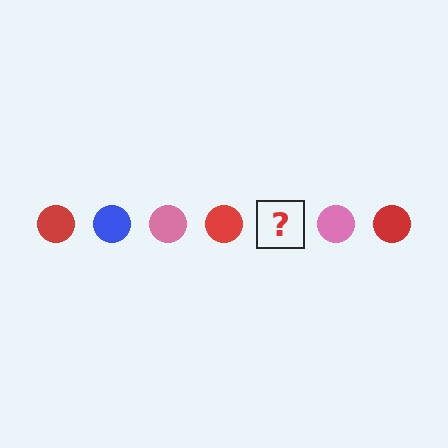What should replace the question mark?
The question mark should be replaced with a blue circle.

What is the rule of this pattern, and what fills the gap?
The rule is that the pattern cycles through red, blue, pink circles. The gap should be filled with a blue circle.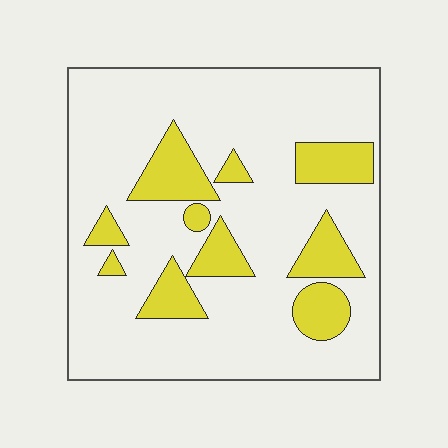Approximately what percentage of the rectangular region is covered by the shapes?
Approximately 20%.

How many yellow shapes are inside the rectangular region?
10.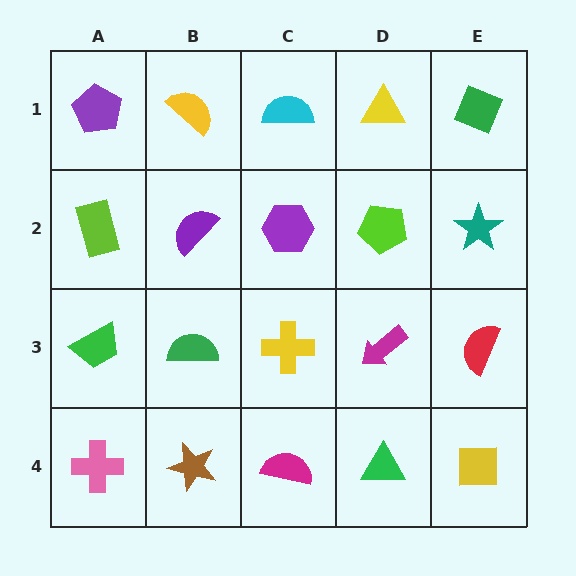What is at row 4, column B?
A brown star.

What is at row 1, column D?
A yellow triangle.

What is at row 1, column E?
A green diamond.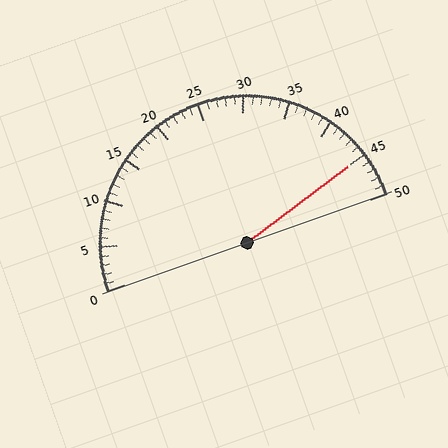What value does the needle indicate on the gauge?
The needle indicates approximately 45.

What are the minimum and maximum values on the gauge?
The gauge ranges from 0 to 50.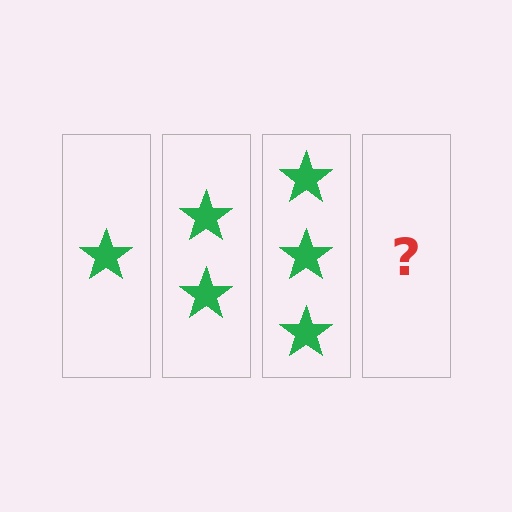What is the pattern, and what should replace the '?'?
The pattern is that each step adds one more star. The '?' should be 4 stars.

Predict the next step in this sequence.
The next step is 4 stars.